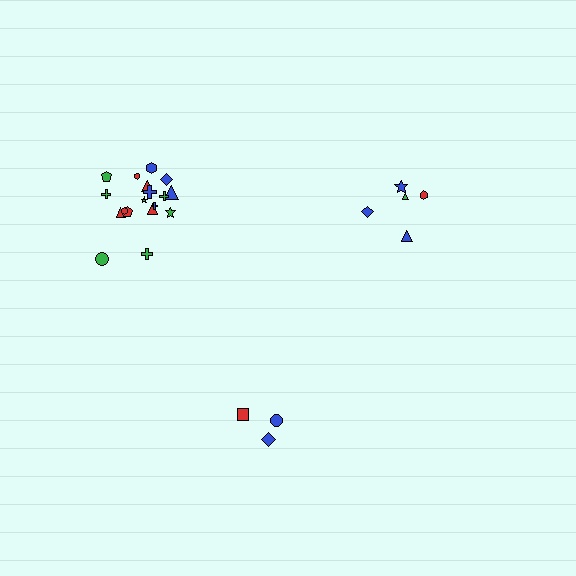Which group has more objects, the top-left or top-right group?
The top-left group.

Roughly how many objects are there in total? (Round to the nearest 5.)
Roughly 25 objects in total.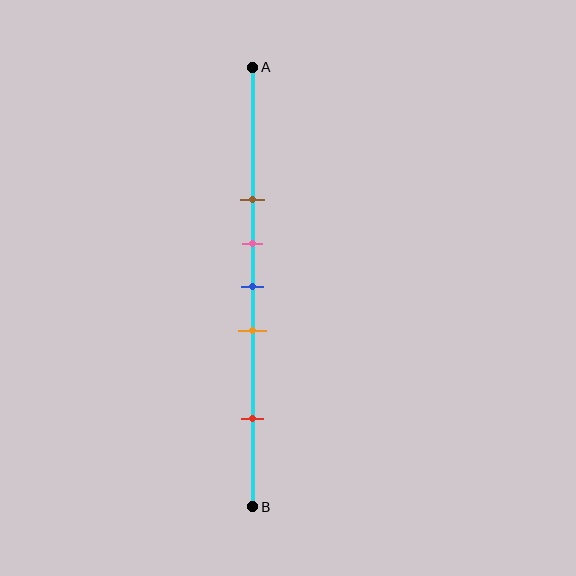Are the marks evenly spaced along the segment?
No, the marks are not evenly spaced.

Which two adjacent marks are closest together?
The pink and blue marks are the closest adjacent pair.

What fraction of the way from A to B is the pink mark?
The pink mark is approximately 40% (0.4) of the way from A to B.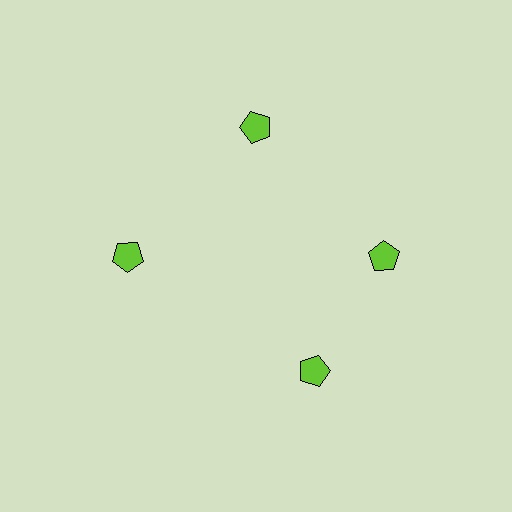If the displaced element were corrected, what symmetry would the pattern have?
It would have 4-fold rotational symmetry — the pattern would map onto itself every 90 degrees.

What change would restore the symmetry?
The symmetry would be restored by rotating it back into even spacing with its neighbors so that all 4 pentagons sit at equal angles and equal distance from the center.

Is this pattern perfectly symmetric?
No. The 4 lime pentagons are arranged in a ring, but one element near the 6 o'clock position is rotated out of alignment along the ring, breaking the 4-fold rotational symmetry.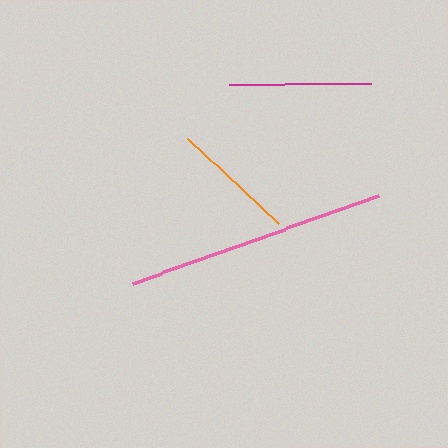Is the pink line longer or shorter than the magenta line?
The pink line is longer than the magenta line.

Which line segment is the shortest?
The orange line is the shortest at approximately 124 pixels.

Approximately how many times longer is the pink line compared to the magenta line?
The pink line is approximately 1.8 times the length of the magenta line.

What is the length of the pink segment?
The pink segment is approximately 260 pixels long.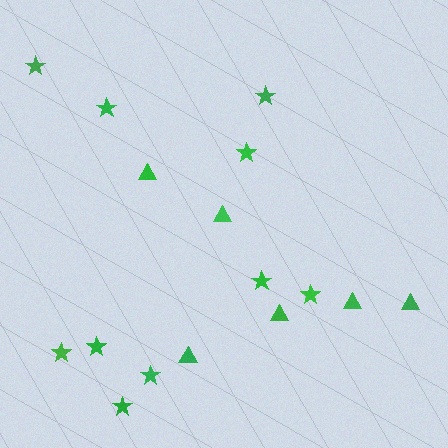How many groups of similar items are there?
There are 2 groups: one group of triangles (6) and one group of stars (10).